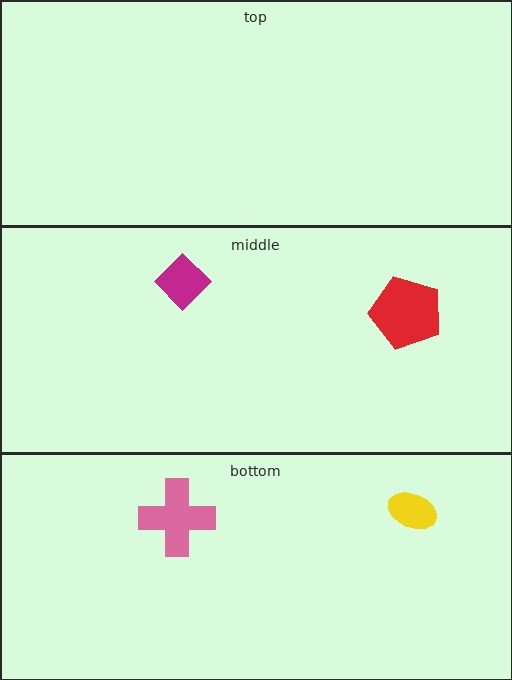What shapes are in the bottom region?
The yellow ellipse, the pink cross.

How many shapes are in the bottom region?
2.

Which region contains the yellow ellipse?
The bottom region.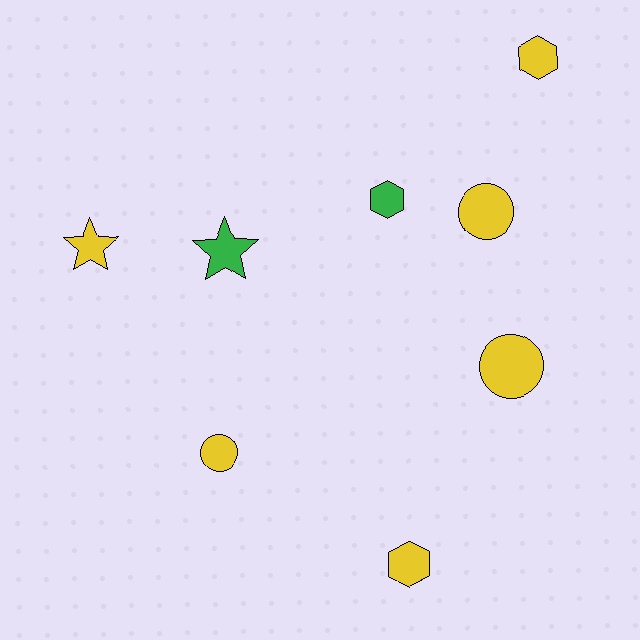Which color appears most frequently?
Yellow, with 6 objects.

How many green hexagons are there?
There is 1 green hexagon.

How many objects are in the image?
There are 8 objects.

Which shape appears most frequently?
Circle, with 3 objects.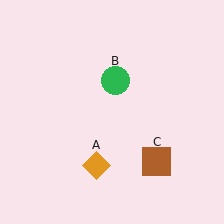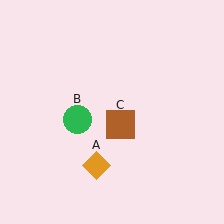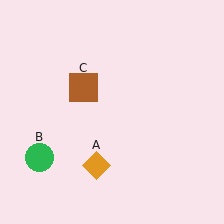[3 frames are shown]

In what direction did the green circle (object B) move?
The green circle (object B) moved down and to the left.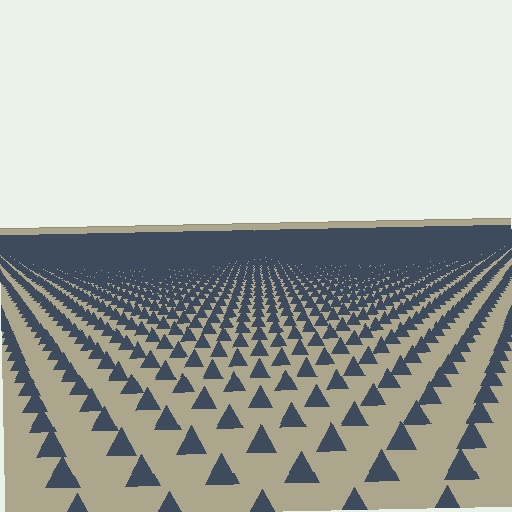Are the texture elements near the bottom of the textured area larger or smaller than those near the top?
Larger. Near the bottom, elements are closer to the viewer and appear at a bigger on-screen size.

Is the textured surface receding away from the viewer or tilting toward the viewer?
The surface is receding away from the viewer. Texture elements get smaller and denser toward the top.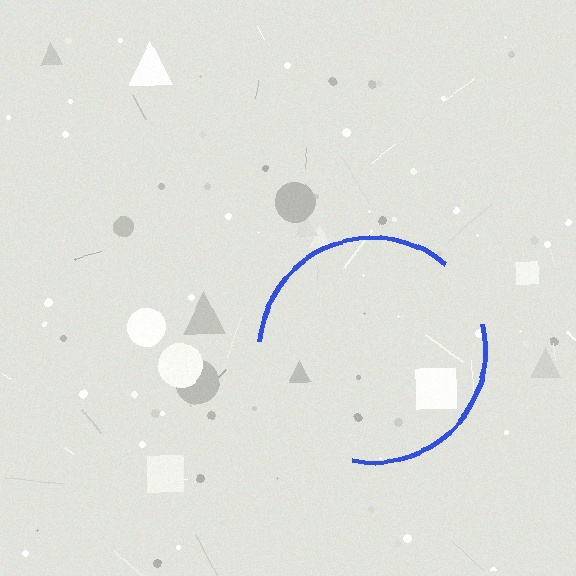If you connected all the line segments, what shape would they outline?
They would outline a circle.